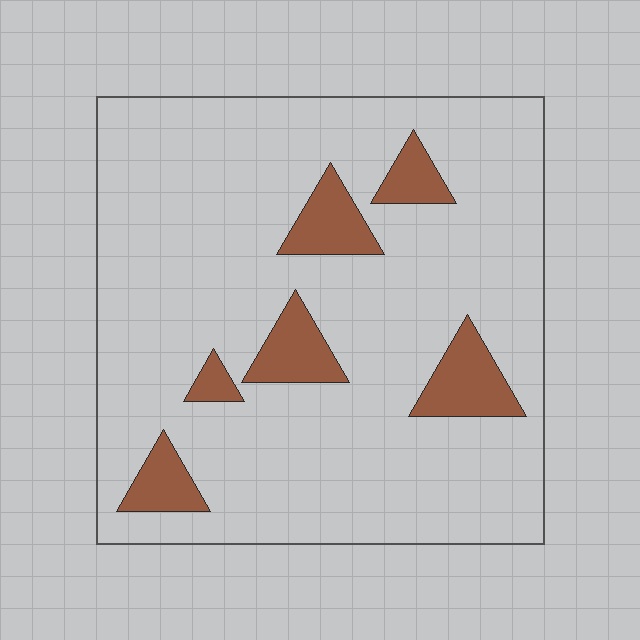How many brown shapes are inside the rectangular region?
6.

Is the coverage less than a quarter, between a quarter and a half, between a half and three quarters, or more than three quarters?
Less than a quarter.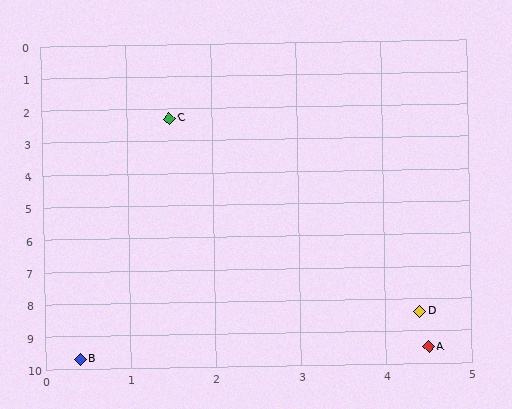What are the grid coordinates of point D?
Point D is at approximately (4.4, 8.4).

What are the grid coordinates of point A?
Point A is at approximately (4.5, 9.5).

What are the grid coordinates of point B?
Point B is at approximately (0.4, 9.7).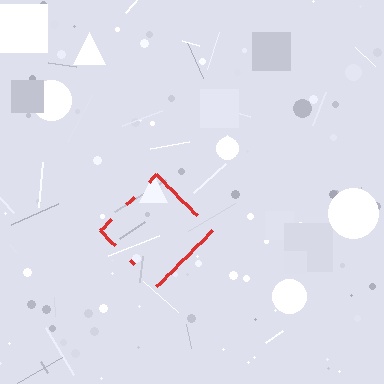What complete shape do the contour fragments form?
The contour fragments form a diamond.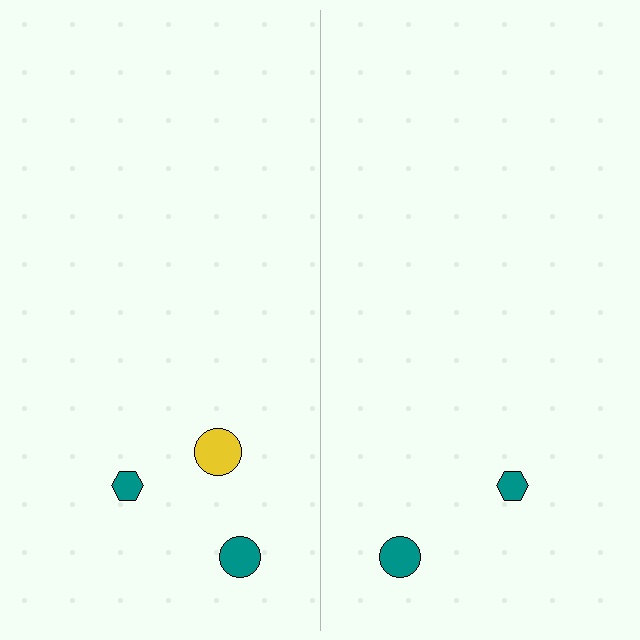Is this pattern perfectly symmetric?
No, the pattern is not perfectly symmetric. A yellow circle is missing from the right side.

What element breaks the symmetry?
A yellow circle is missing from the right side.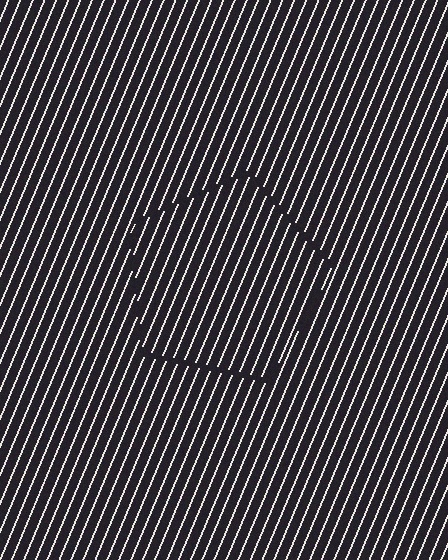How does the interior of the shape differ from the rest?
The interior of the shape contains the same grating, shifted by half a period — the contour is defined by the phase discontinuity where line-ends from the inner and outer gratings abut.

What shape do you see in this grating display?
An illusory pentagon. The interior of the shape contains the same grating, shifted by half a period — the contour is defined by the phase discontinuity where line-ends from the inner and outer gratings abut.